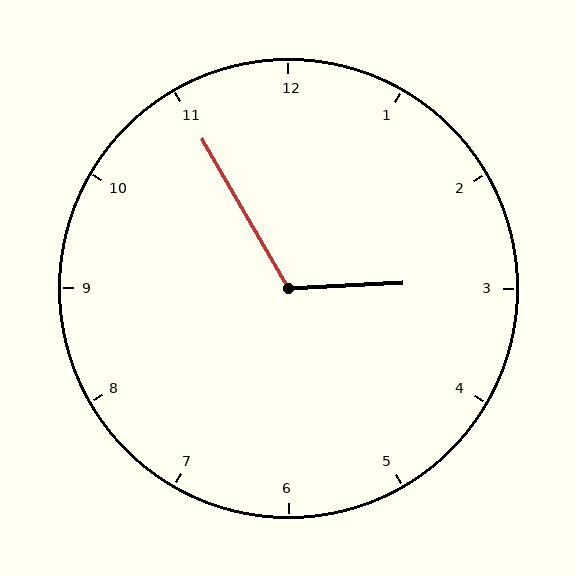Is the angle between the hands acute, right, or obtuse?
It is obtuse.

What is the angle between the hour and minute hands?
Approximately 118 degrees.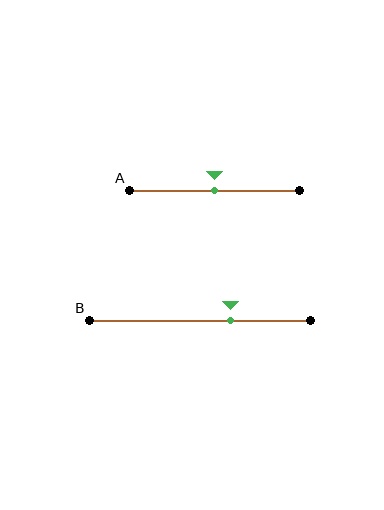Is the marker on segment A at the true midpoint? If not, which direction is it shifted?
Yes, the marker on segment A is at the true midpoint.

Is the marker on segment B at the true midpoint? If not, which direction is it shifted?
No, the marker on segment B is shifted to the right by about 14% of the segment length.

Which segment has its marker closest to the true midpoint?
Segment A has its marker closest to the true midpoint.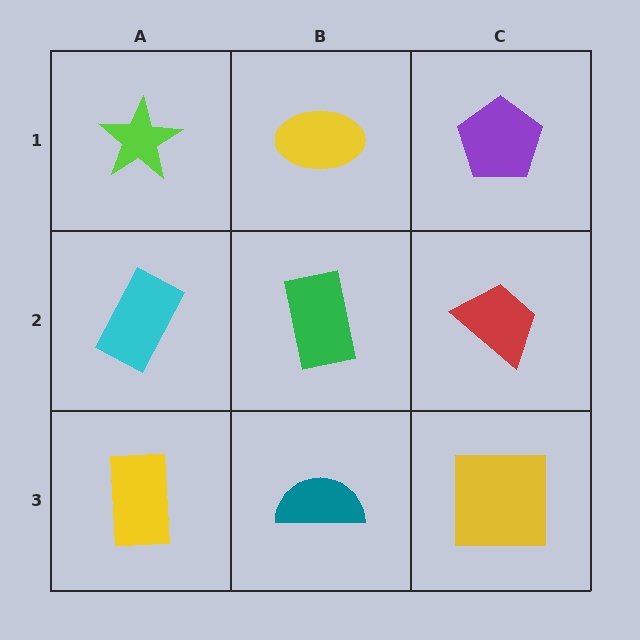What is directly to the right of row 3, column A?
A teal semicircle.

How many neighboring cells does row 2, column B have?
4.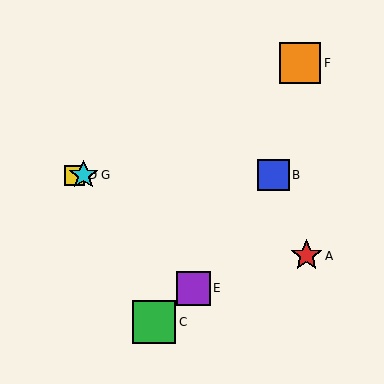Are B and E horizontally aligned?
No, B is at y≈175 and E is at y≈288.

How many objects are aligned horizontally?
3 objects (B, D, G) are aligned horizontally.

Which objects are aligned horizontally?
Objects B, D, G are aligned horizontally.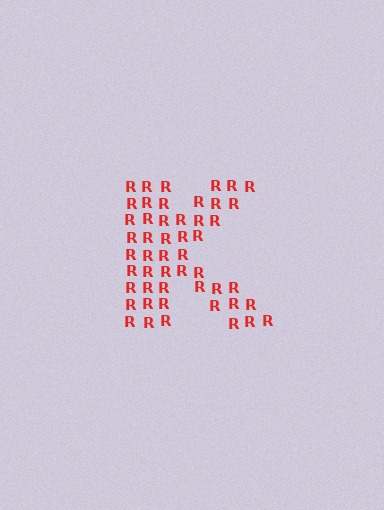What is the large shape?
The large shape is the letter K.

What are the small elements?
The small elements are letter R's.